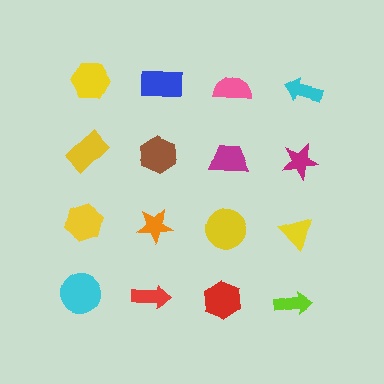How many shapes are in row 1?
4 shapes.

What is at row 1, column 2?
A blue rectangle.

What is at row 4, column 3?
A red hexagon.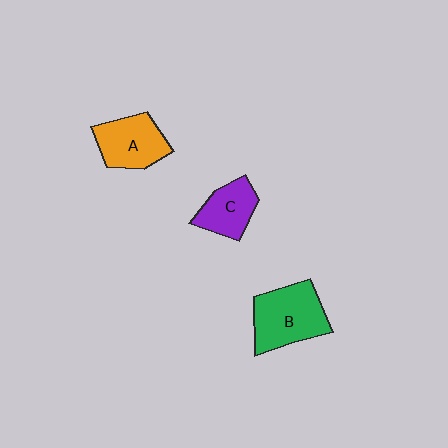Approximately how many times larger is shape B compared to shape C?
Approximately 1.5 times.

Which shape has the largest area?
Shape B (green).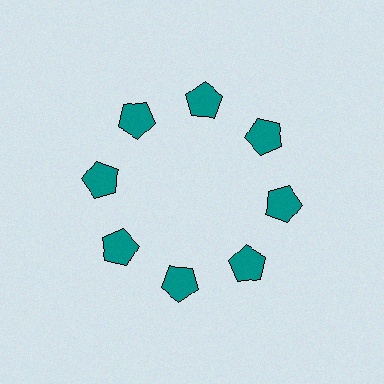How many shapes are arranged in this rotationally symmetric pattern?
There are 8 shapes, arranged in 8 groups of 1.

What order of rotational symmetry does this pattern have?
This pattern has 8-fold rotational symmetry.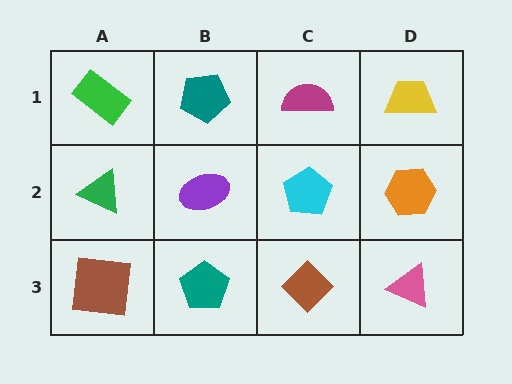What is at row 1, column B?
A teal pentagon.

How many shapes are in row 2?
4 shapes.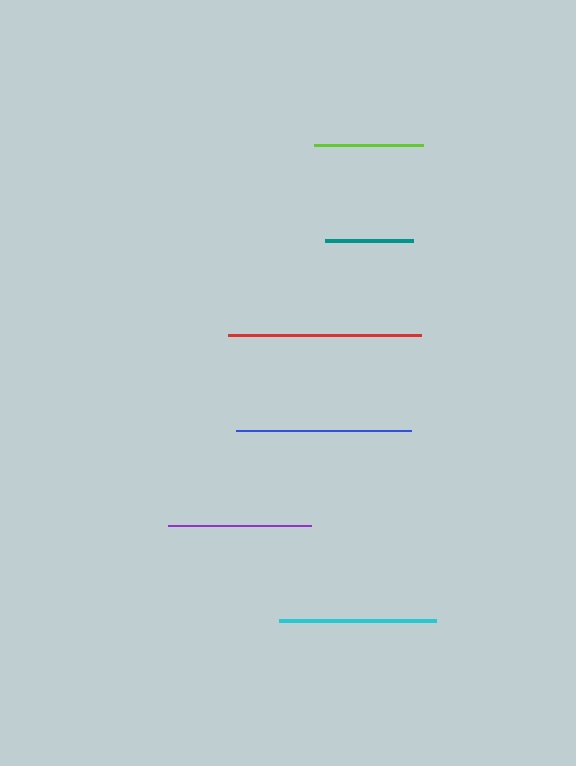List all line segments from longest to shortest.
From longest to shortest: red, blue, cyan, purple, lime, teal.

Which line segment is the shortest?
The teal line is the shortest at approximately 89 pixels.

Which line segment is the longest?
The red line is the longest at approximately 193 pixels.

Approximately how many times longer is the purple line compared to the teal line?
The purple line is approximately 1.6 times the length of the teal line.